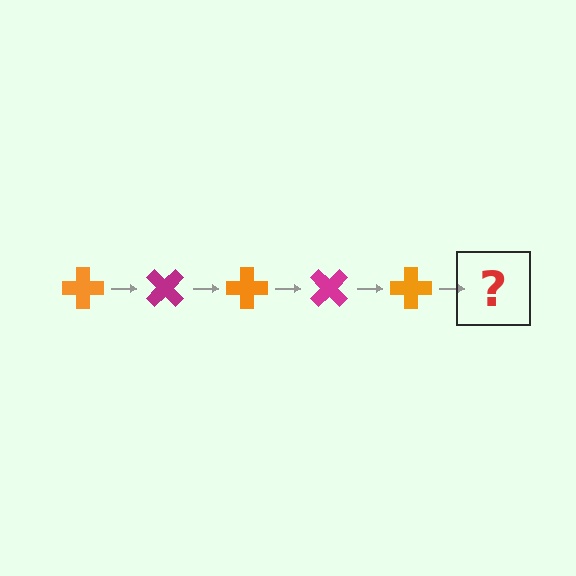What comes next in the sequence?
The next element should be a magenta cross, rotated 225 degrees from the start.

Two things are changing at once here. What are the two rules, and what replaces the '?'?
The two rules are that it rotates 45 degrees each step and the color cycles through orange and magenta. The '?' should be a magenta cross, rotated 225 degrees from the start.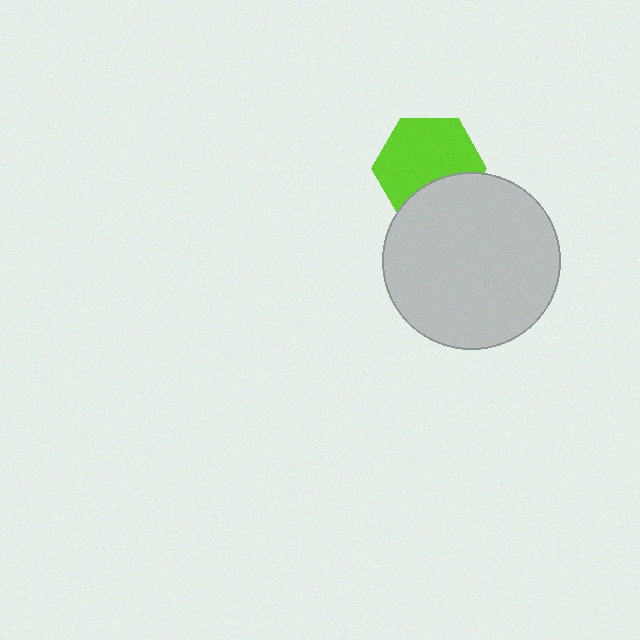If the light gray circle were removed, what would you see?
You would see the complete lime hexagon.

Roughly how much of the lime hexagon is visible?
Most of it is visible (roughly 70%).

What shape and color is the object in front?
The object in front is a light gray circle.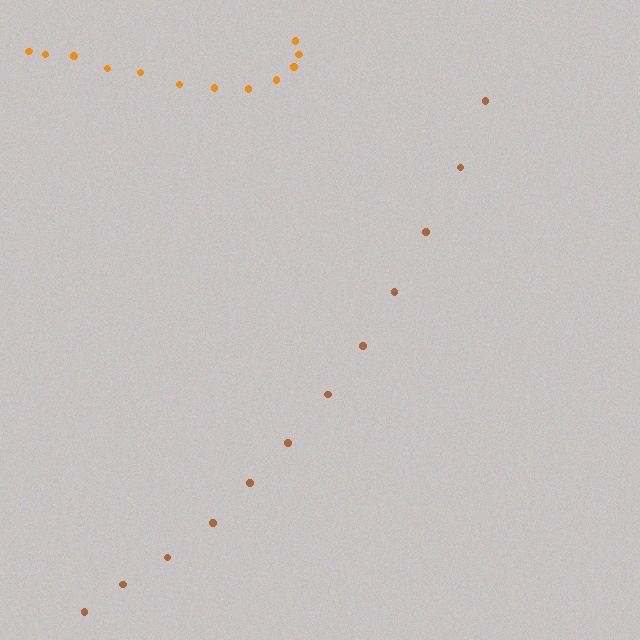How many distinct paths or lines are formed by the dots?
There are 2 distinct paths.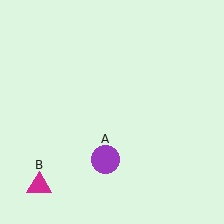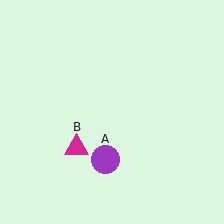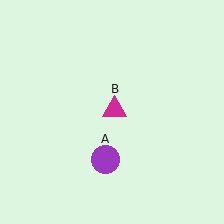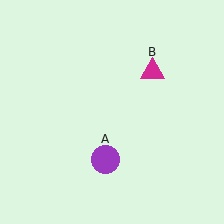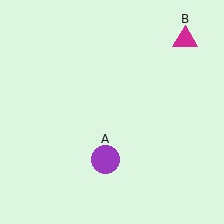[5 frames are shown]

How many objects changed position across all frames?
1 object changed position: magenta triangle (object B).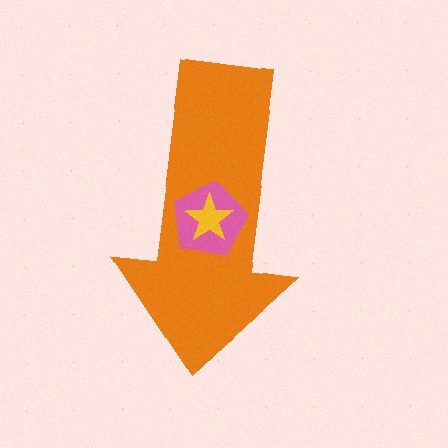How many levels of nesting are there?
3.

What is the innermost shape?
The yellow star.